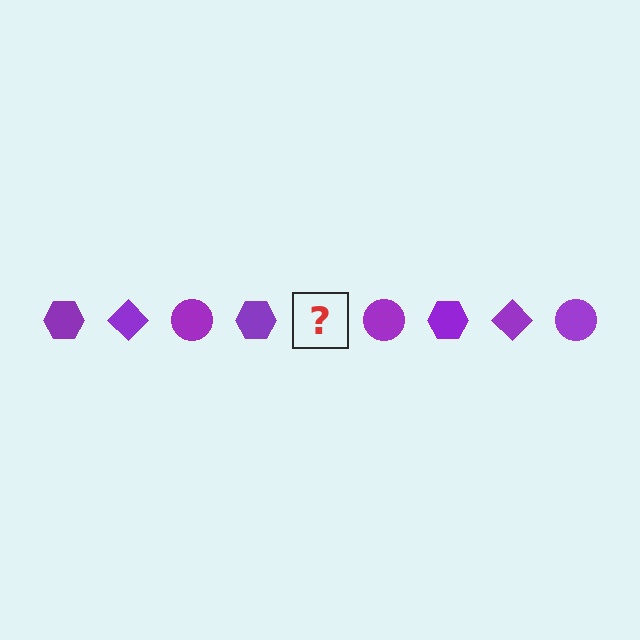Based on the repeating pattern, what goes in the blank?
The blank should be a purple diamond.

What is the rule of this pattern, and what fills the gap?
The rule is that the pattern cycles through hexagon, diamond, circle shapes in purple. The gap should be filled with a purple diamond.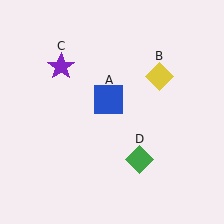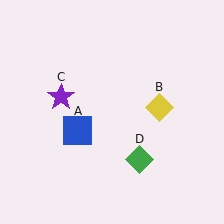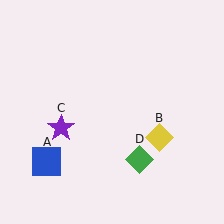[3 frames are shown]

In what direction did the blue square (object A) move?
The blue square (object A) moved down and to the left.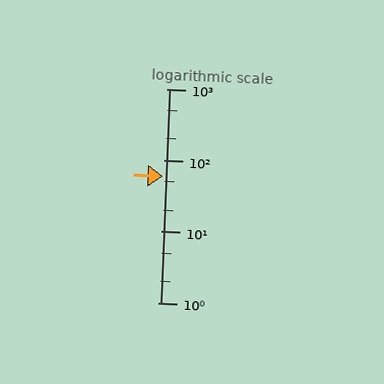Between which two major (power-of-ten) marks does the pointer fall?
The pointer is between 10 and 100.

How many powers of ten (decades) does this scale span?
The scale spans 3 decades, from 1 to 1000.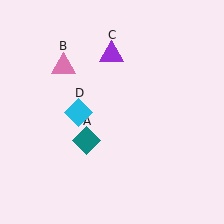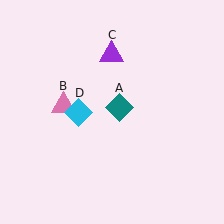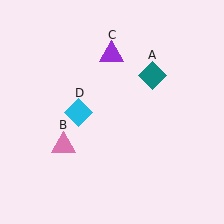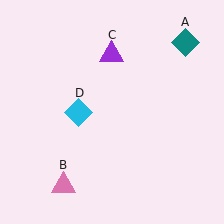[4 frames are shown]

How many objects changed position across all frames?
2 objects changed position: teal diamond (object A), pink triangle (object B).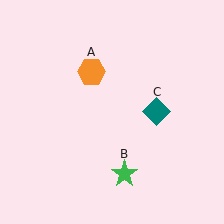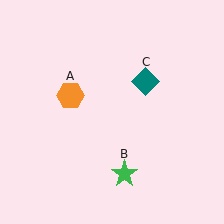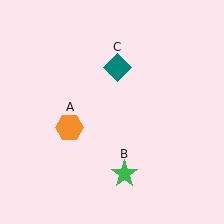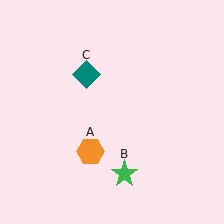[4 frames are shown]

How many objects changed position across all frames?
2 objects changed position: orange hexagon (object A), teal diamond (object C).